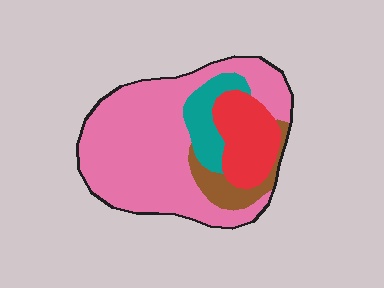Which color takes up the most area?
Pink, at roughly 65%.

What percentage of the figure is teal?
Teal covers 11% of the figure.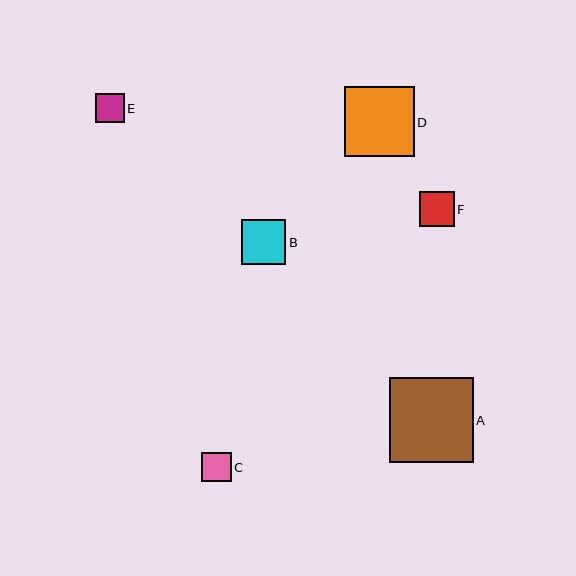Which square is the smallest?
Square E is the smallest with a size of approximately 29 pixels.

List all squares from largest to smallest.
From largest to smallest: A, D, B, F, C, E.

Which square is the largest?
Square A is the largest with a size of approximately 84 pixels.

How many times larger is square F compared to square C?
Square F is approximately 1.2 times the size of square C.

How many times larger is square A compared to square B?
Square A is approximately 1.9 times the size of square B.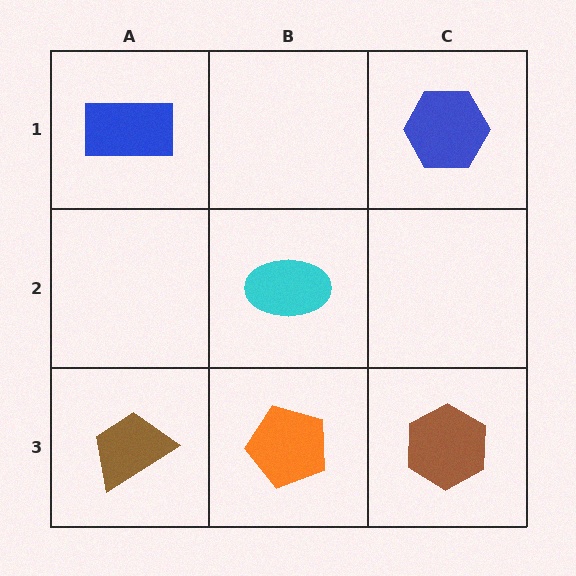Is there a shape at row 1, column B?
No, that cell is empty.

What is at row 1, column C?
A blue hexagon.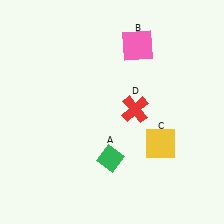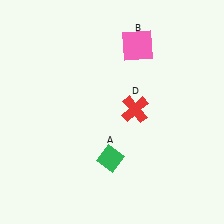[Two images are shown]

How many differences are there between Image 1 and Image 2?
There is 1 difference between the two images.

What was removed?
The yellow square (C) was removed in Image 2.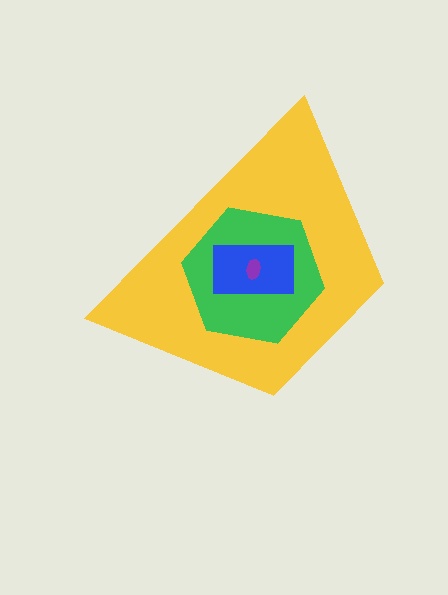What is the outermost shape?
The yellow trapezoid.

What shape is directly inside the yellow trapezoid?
The green hexagon.